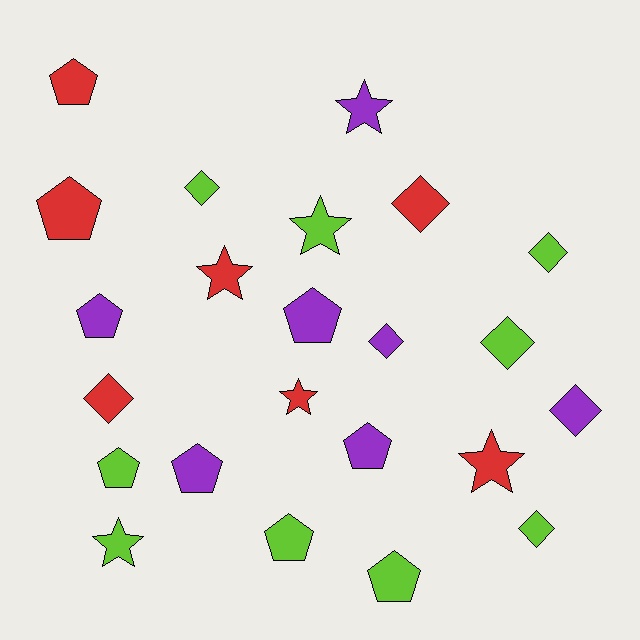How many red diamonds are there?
There are 2 red diamonds.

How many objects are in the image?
There are 23 objects.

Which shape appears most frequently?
Pentagon, with 9 objects.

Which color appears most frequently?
Lime, with 9 objects.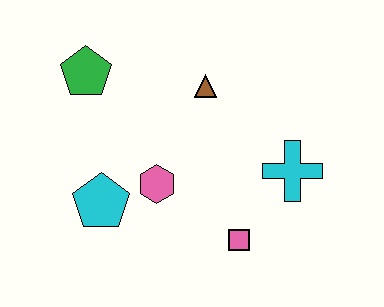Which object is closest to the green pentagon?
The brown triangle is closest to the green pentagon.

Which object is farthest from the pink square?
The green pentagon is farthest from the pink square.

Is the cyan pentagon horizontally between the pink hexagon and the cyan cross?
No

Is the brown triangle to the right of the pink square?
No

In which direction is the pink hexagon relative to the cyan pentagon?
The pink hexagon is to the right of the cyan pentagon.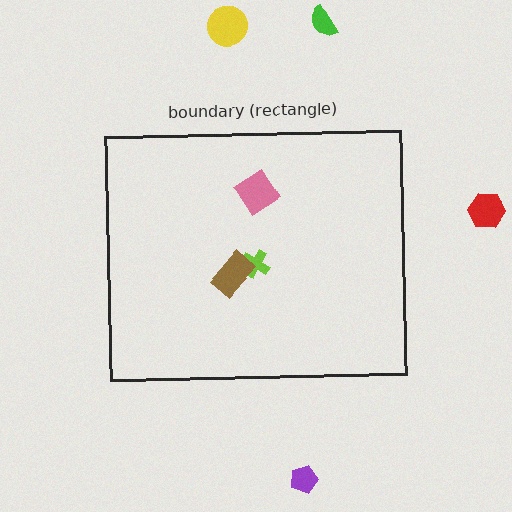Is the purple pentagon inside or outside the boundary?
Outside.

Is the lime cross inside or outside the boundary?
Inside.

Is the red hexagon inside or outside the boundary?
Outside.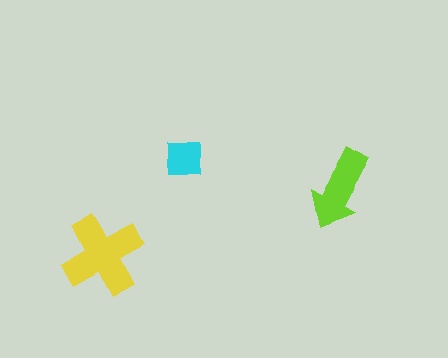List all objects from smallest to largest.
The cyan square, the lime arrow, the yellow cross.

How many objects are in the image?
There are 3 objects in the image.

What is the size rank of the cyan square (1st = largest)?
3rd.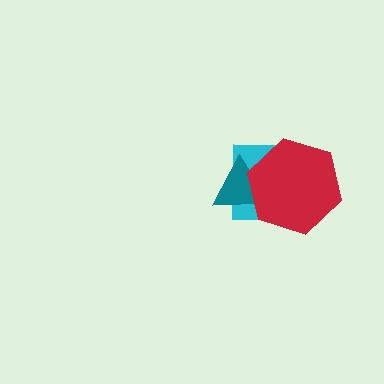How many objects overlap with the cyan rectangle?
2 objects overlap with the cyan rectangle.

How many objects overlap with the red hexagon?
2 objects overlap with the red hexagon.